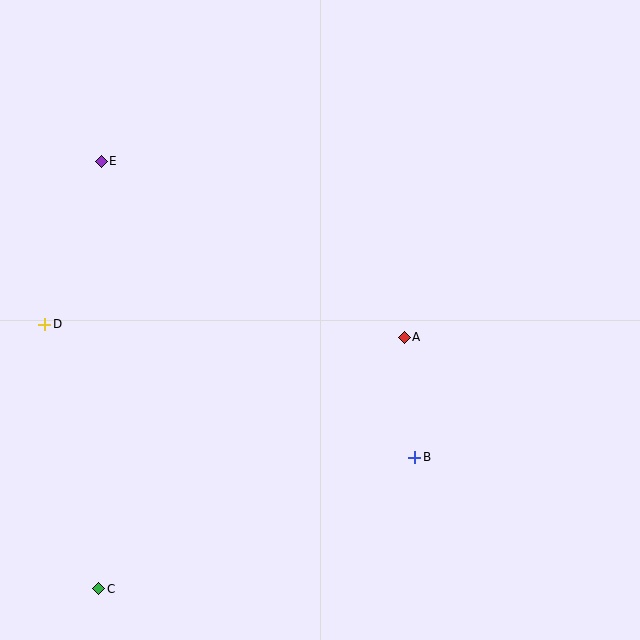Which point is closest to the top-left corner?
Point E is closest to the top-left corner.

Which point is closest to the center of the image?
Point A at (404, 337) is closest to the center.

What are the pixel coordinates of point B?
Point B is at (415, 457).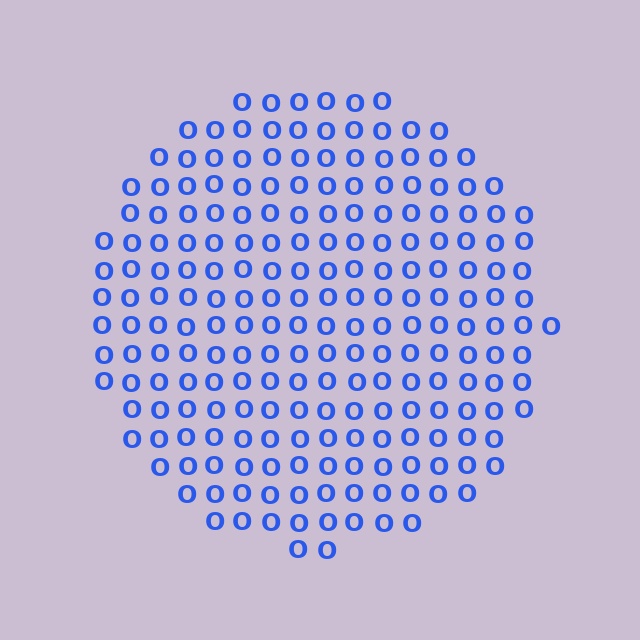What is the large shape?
The large shape is a circle.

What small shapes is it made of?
It is made of small letter O's.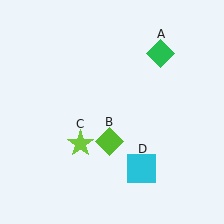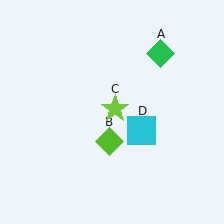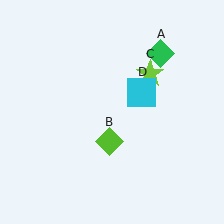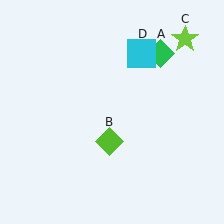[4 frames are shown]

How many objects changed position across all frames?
2 objects changed position: lime star (object C), cyan square (object D).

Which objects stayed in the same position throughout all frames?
Green diamond (object A) and lime diamond (object B) remained stationary.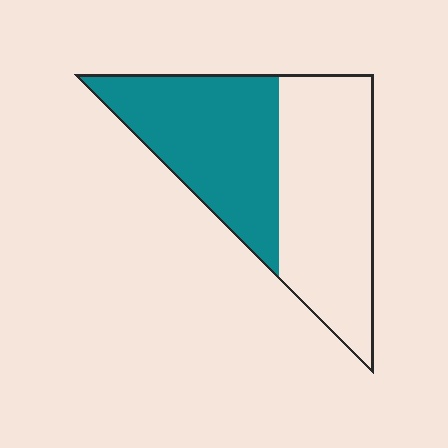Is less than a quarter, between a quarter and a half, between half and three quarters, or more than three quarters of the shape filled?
Between a quarter and a half.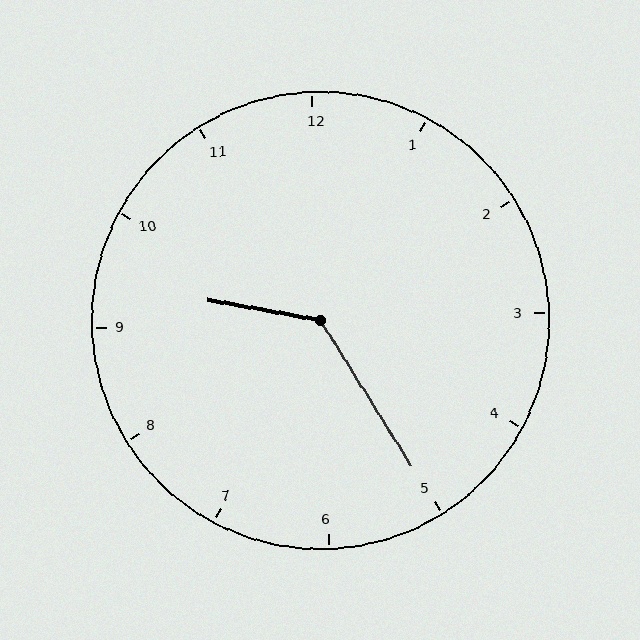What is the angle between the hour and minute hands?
Approximately 132 degrees.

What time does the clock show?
9:25.